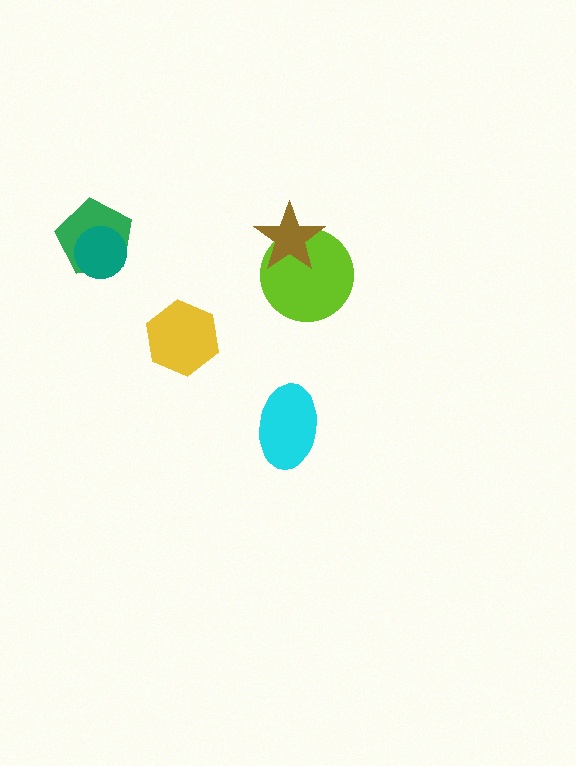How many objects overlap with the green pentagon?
1 object overlaps with the green pentagon.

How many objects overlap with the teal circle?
1 object overlaps with the teal circle.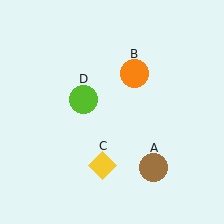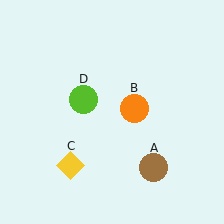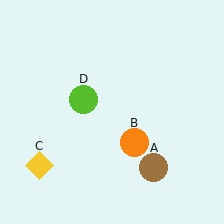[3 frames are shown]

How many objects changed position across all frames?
2 objects changed position: orange circle (object B), yellow diamond (object C).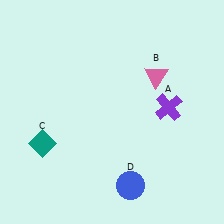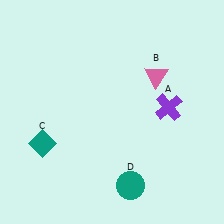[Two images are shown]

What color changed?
The circle (D) changed from blue in Image 1 to teal in Image 2.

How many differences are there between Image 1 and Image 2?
There is 1 difference between the two images.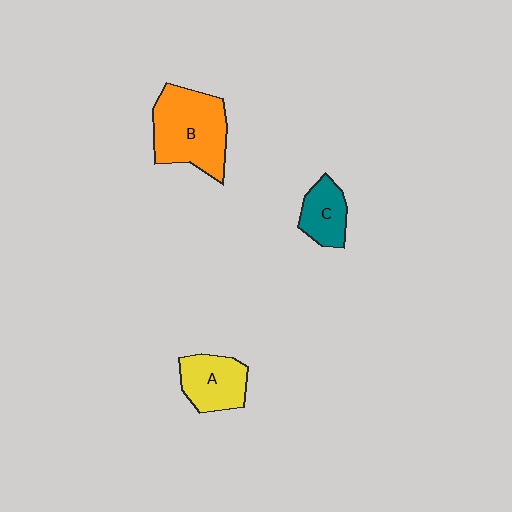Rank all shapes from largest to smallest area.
From largest to smallest: B (orange), A (yellow), C (teal).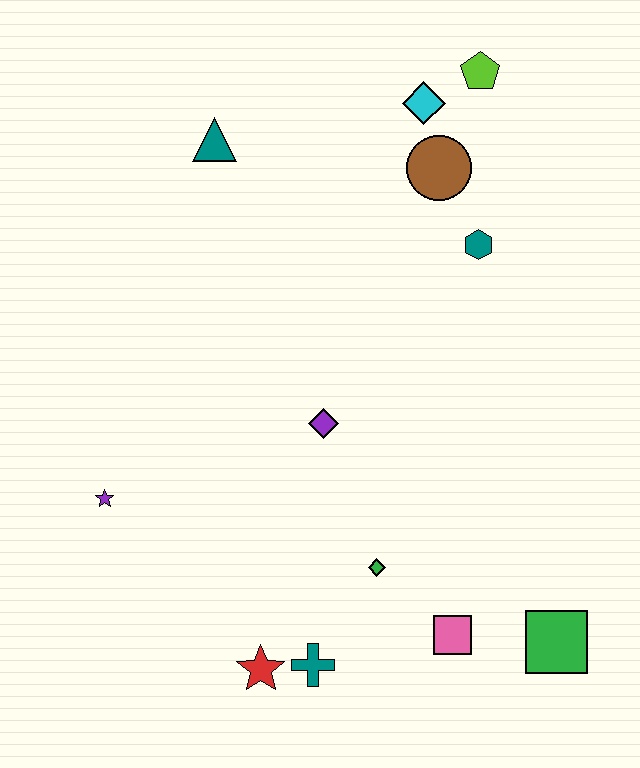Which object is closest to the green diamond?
The pink square is closest to the green diamond.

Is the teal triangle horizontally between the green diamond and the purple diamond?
No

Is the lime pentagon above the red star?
Yes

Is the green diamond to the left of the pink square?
Yes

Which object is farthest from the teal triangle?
The green square is farthest from the teal triangle.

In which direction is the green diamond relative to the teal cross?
The green diamond is above the teal cross.